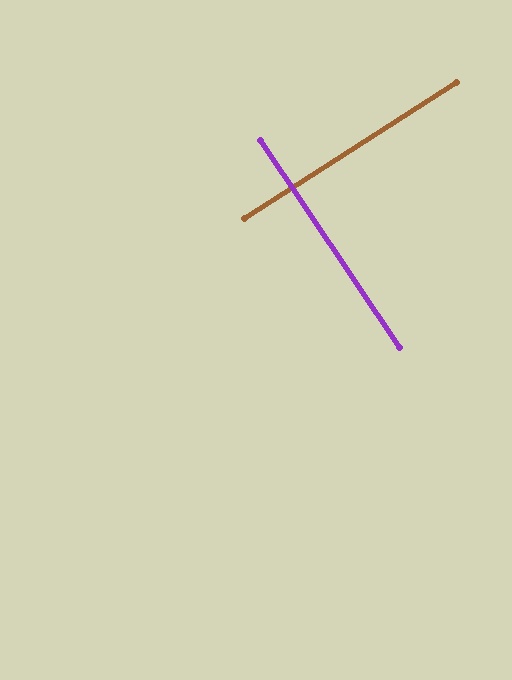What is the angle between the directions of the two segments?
Approximately 89 degrees.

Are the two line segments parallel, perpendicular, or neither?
Perpendicular — they meet at approximately 89°.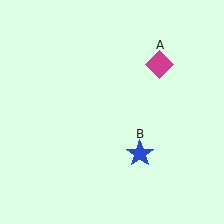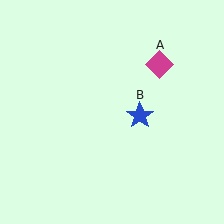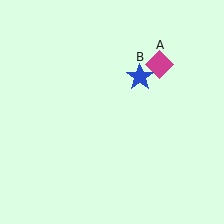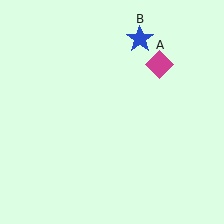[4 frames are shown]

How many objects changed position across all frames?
1 object changed position: blue star (object B).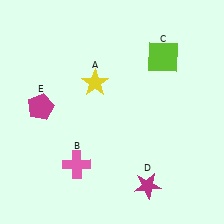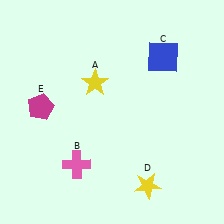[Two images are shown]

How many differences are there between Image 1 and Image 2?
There are 2 differences between the two images.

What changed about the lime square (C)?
In Image 1, C is lime. In Image 2, it changed to blue.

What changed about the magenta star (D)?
In Image 1, D is magenta. In Image 2, it changed to yellow.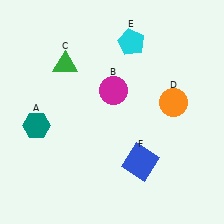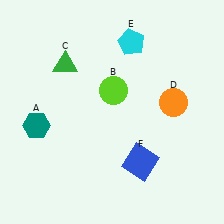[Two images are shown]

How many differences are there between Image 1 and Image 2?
There is 1 difference between the two images.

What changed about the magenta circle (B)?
In Image 1, B is magenta. In Image 2, it changed to lime.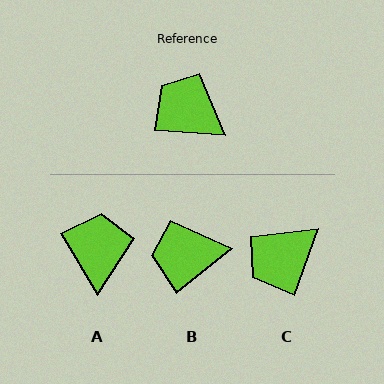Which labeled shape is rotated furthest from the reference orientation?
C, about 75 degrees away.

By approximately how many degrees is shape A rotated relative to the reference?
Approximately 55 degrees clockwise.